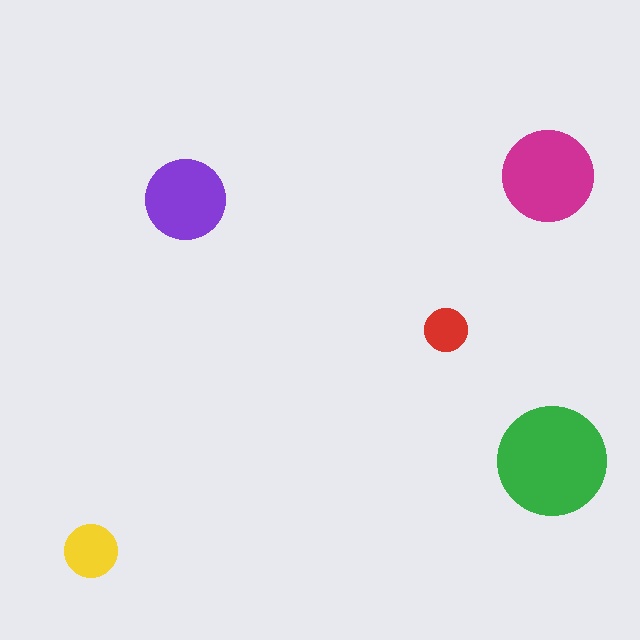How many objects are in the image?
There are 5 objects in the image.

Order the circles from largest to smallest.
the green one, the magenta one, the purple one, the yellow one, the red one.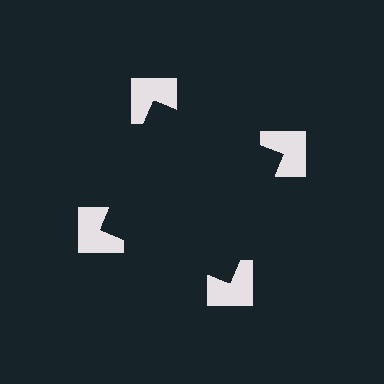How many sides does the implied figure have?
4 sides.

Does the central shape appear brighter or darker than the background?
It typically appears slightly darker than the background, even though no actual brightness change is drawn.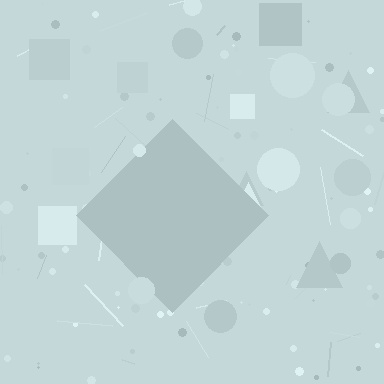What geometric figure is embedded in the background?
A diamond is embedded in the background.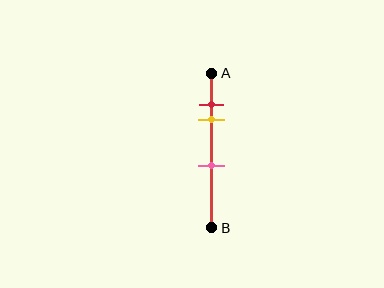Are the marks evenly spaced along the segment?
No, the marks are not evenly spaced.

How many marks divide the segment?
There are 3 marks dividing the segment.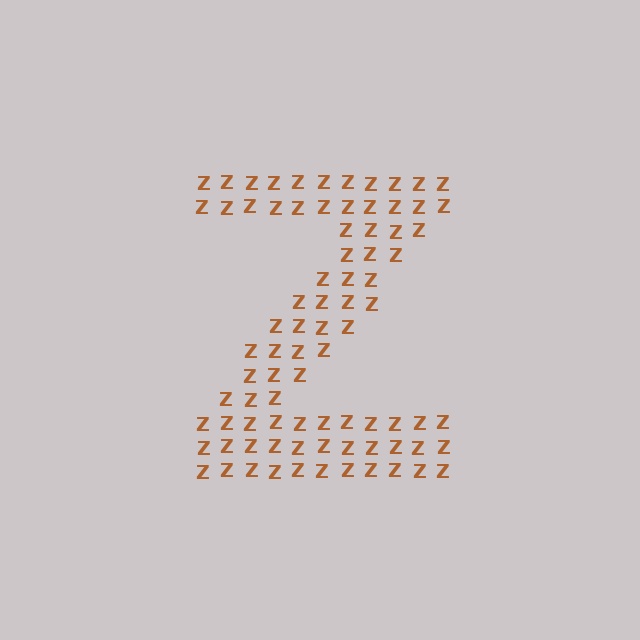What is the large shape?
The large shape is the letter Z.